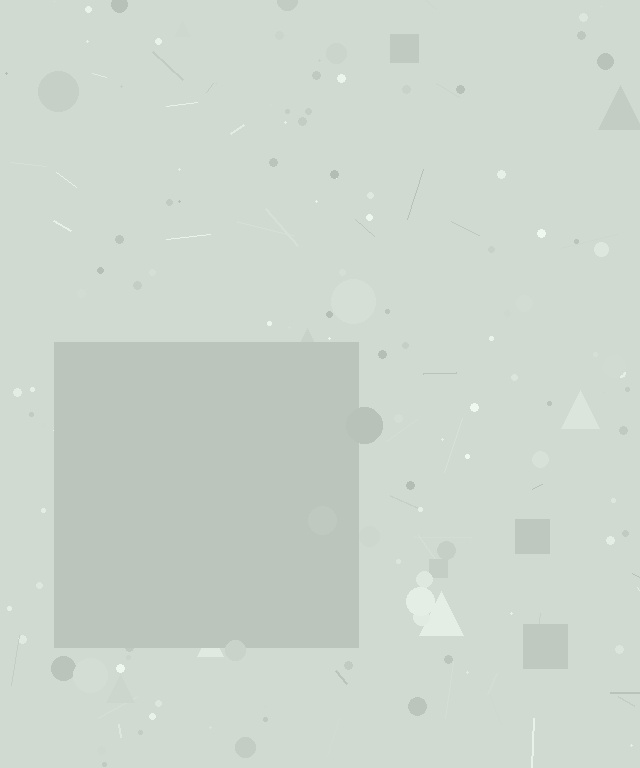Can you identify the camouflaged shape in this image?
The camouflaged shape is a square.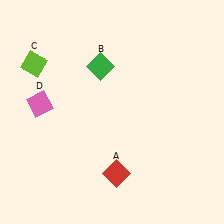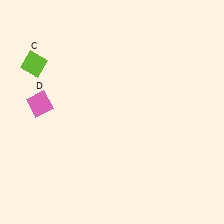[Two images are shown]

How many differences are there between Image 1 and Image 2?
There are 2 differences between the two images.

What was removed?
The green diamond (B), the red diamond (A) were removed in Image 2.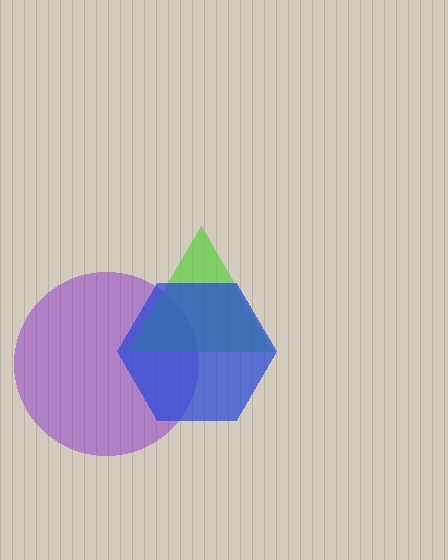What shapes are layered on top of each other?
The layered shapes are: a purple circle, a lime triangle, a blue hexagon.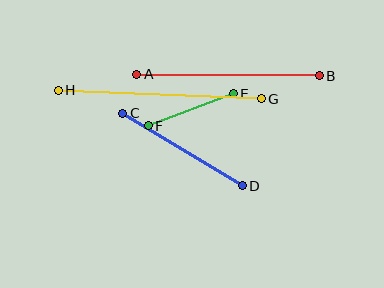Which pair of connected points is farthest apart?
Points G and H are farthest apart.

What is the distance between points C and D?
The distance is approximately 140 pixels.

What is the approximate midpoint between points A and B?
The midpoint is at approximately (228, 75) pixels.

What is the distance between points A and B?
The distance is approximately 183 pixels.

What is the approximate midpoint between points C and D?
The midpoint is at approximately (183, 150) pixels.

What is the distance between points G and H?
The distance is approximately 203 pixels.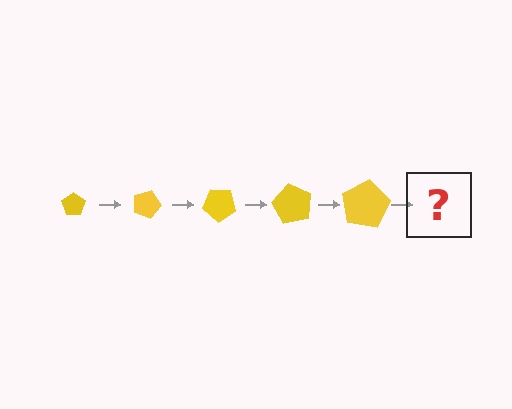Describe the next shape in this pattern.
It should be a pentagon, larger than the previous one and rotated 100 degrees from the start.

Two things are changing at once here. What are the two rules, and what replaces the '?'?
The two rules are that the pentagon grows larger each step and it rotates 20 degrees each step. The '?' should be a pentagon, larger than the previous one and rotated 100 degrees from the start.